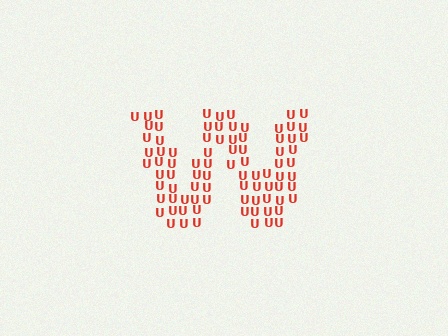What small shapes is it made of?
It is made of small letter U's.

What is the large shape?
The large shape is the letter W.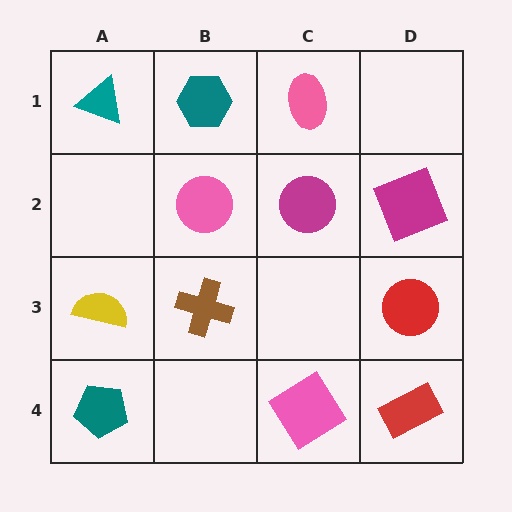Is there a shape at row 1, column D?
No, that cell is empty.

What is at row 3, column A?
A yellow semicircle.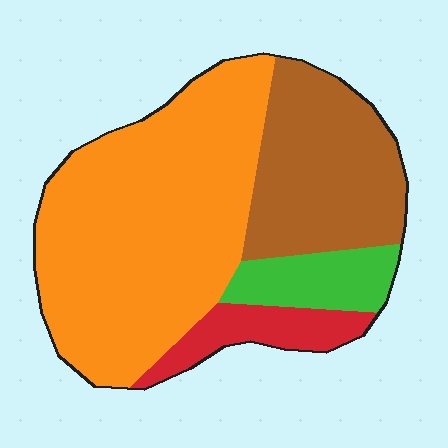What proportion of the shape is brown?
Brown covers 26% of the shape.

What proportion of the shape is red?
Red takes up about one tenth (1/10) of the shape.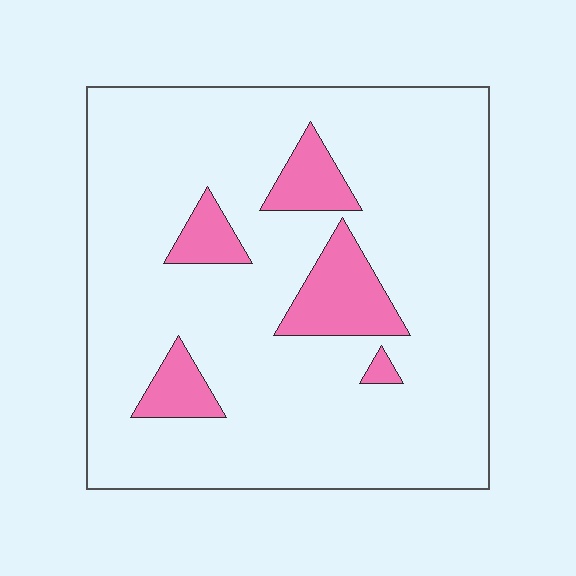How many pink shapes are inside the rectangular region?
5.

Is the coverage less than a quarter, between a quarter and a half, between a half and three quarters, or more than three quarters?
Less than a quarter.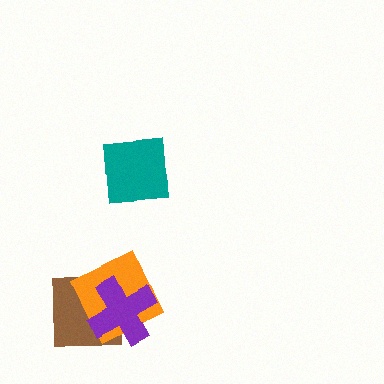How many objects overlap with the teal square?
0 objects overlap with the teal square.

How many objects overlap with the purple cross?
2 objects overlap with the purple cross.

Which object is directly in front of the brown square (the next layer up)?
The orange diamond is directly in front of the brown square.